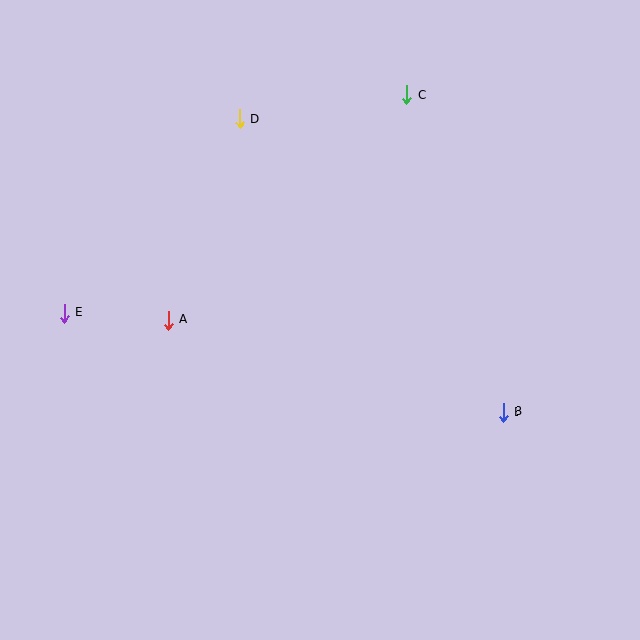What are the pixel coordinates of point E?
Point E is at (64, 313).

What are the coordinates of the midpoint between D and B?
The midpoint between D and B is at (371, 266).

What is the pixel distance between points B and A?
The distance between B and A is 347 pixels.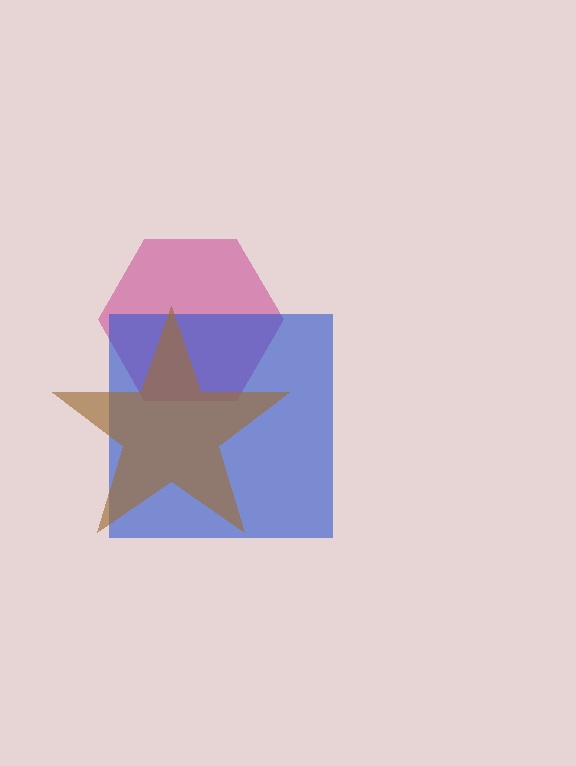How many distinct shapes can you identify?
There are 3 distinct shapes: a magenta hexagon, a blue square, a brown star.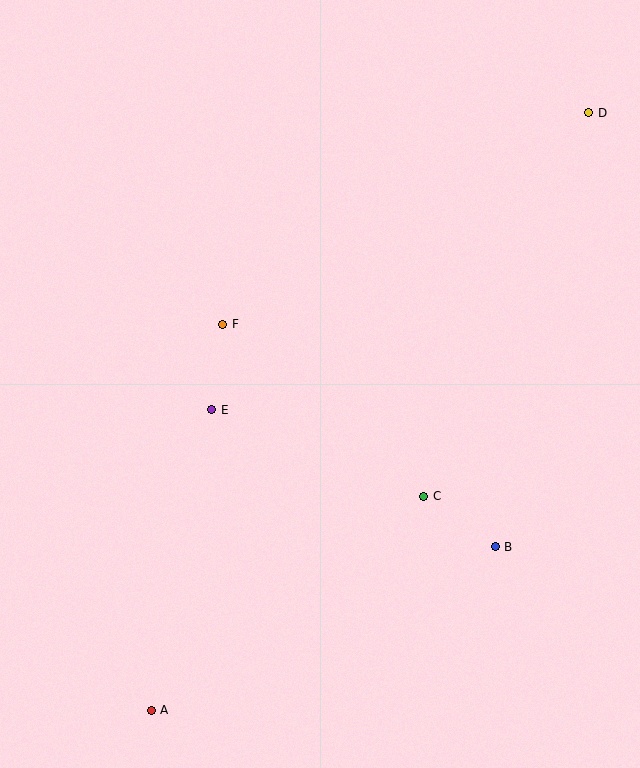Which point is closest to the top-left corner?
Point F is closest to the top-left corner.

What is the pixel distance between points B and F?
The distance between B and F is 352 pixels.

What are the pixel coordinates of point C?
Point C is at (424, 496).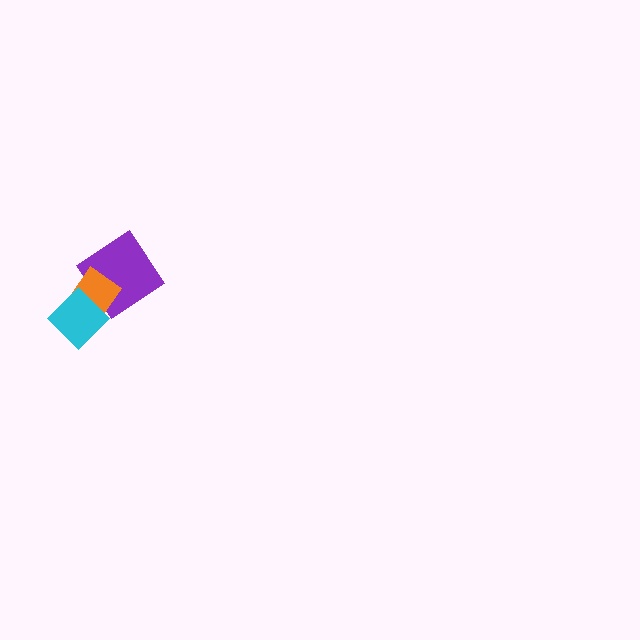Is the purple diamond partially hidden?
Yes, it is partially covered by another shape.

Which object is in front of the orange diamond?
The cyan diamond is in front of the orange diamond.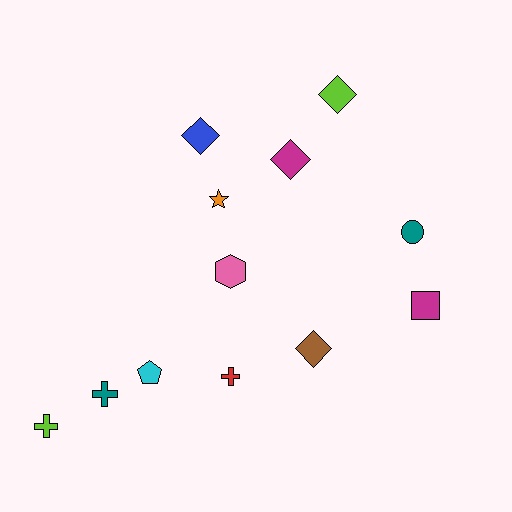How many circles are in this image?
There is 1 circle.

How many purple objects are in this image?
There are no purple objects.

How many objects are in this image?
There are 12 objects.